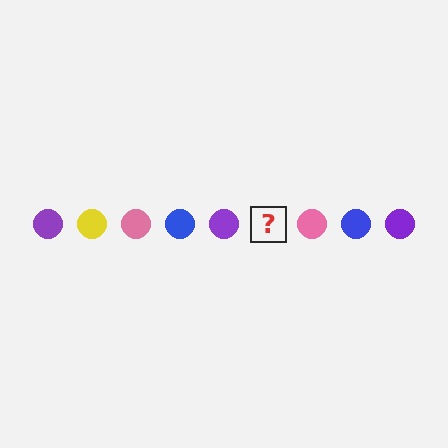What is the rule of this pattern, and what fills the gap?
The rule is that the pattern cycles through purple, yellow, pink, blue circles. The gap should be filled with a yellow circle.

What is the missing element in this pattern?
The missing element is a yellow circle.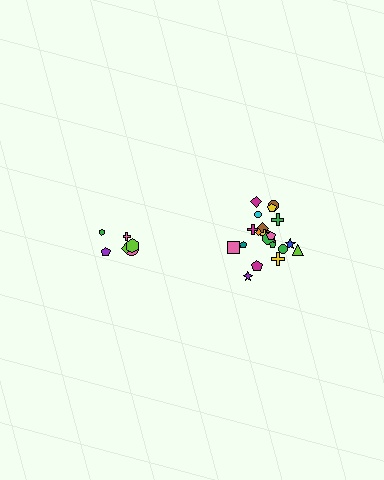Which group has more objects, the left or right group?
The right group.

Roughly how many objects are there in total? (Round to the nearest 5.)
Roughly 30 objects in total.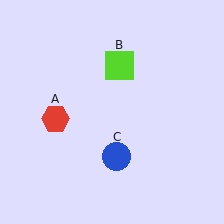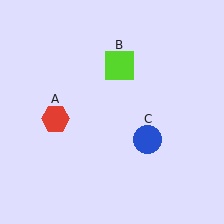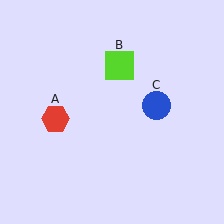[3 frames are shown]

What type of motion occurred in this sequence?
The blue circle (object C) rotated counterclockwise around the center of the scene.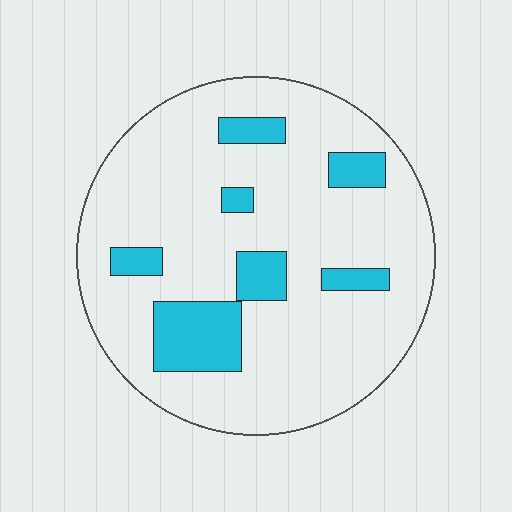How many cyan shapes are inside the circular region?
7.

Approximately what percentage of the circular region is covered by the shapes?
Approximately 15%.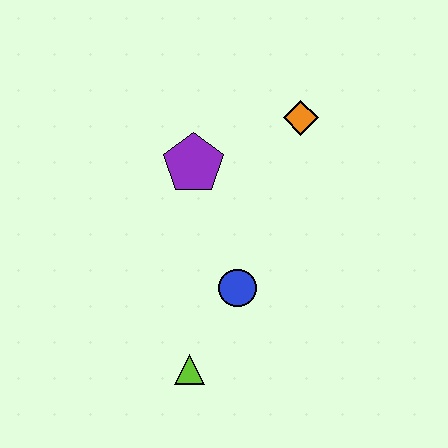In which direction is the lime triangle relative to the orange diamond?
The lime triangle is below the orange diamond.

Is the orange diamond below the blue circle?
No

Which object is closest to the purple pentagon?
The orange diamond is closest to the purple pentagon.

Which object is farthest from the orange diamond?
The lime triangle is farthest from the orange diamond.